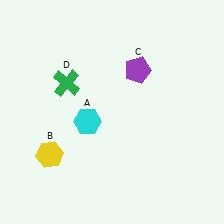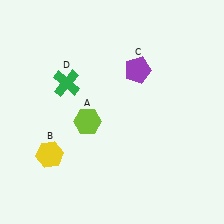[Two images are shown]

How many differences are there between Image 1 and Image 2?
There is 1 difference between the two images.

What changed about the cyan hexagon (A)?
In Image 1, A is cyan. In Image 2, it changed to lime.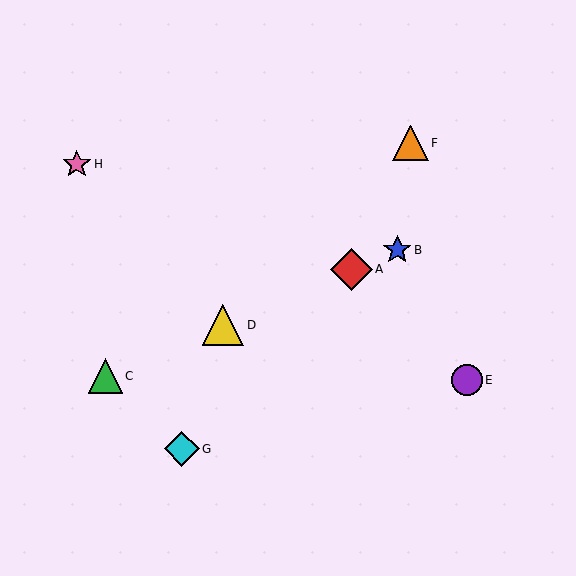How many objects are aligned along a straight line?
4 objects (A, B, C, D) are aligned along a straight line.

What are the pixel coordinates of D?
Object D is at (223, 325).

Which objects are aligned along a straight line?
Objects A, B, C, D are aligned along a straight line.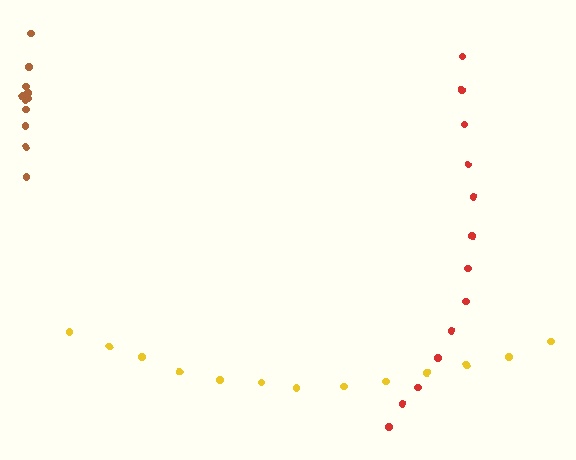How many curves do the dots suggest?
There are 3 distinct paths.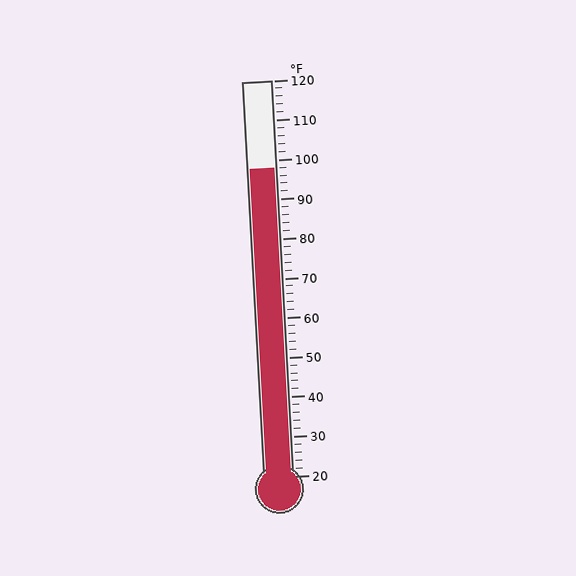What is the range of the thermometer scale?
The thermometer scale ranges from 20°F to 120°F.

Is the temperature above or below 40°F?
The temperature is above 40°F.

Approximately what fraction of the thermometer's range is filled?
The thermometer is filled to approximately 80% of its range.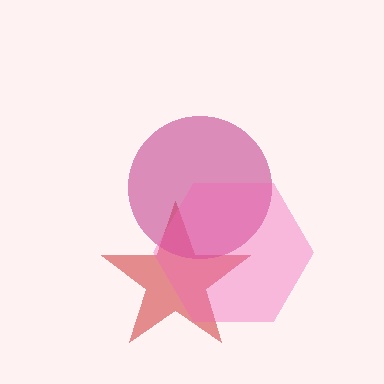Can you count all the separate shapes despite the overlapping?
Yes, there are 3 separate shapes.